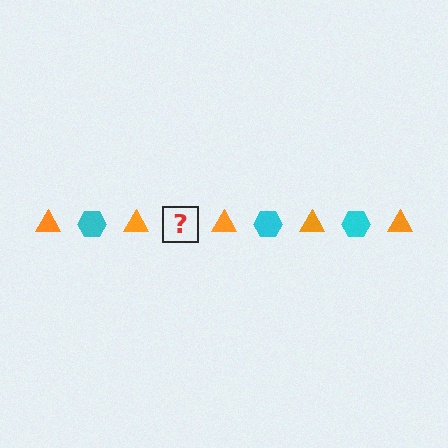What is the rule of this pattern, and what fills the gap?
The rule is that the pattern alternates between orange triangle and cyan hexagon. The gap should be filled with a cyan hexagon.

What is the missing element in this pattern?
The missing element is a cyan hexagon.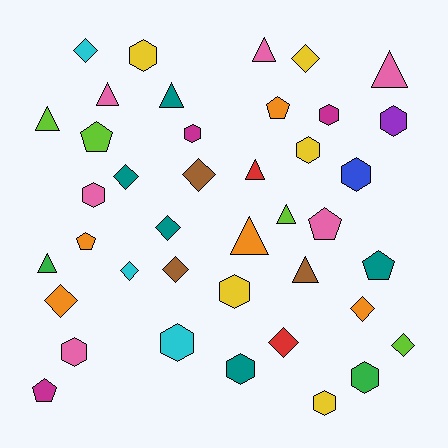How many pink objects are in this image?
There are 6 pink objects.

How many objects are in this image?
There are 40 objects.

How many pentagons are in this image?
There are 6 pentagons.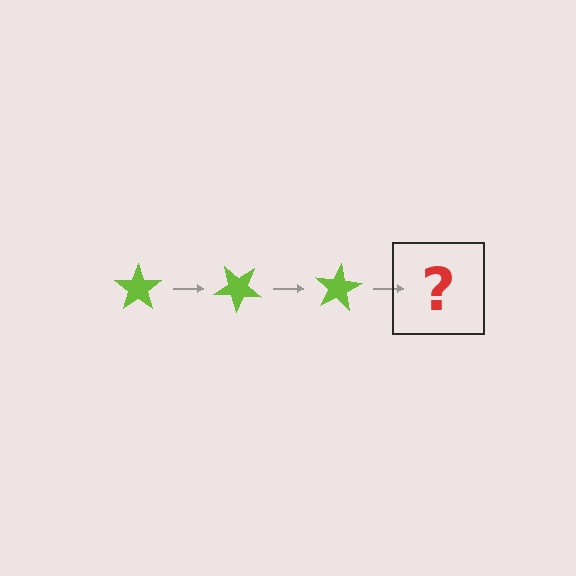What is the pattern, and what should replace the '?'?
The pattern is that the star rotates 40 degrees each step. The '?' should be a lime star rotated 120 degrees.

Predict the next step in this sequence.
The next step is a lime star rotated 120 degrees.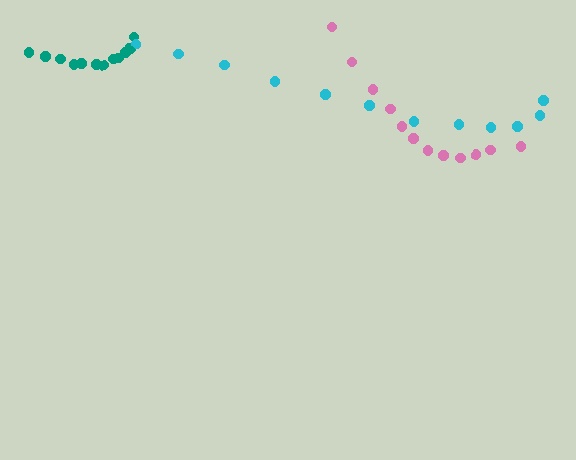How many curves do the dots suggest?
There are 3 distinct paths.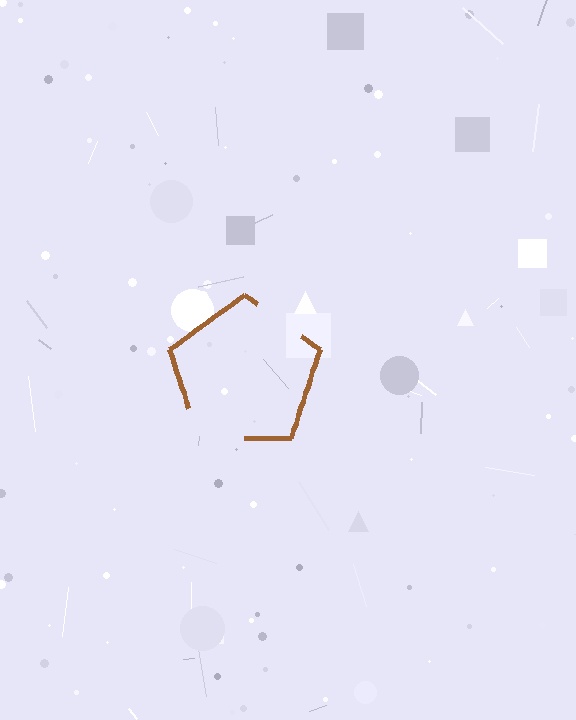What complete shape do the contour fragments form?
The contour fragments form a pentagon.